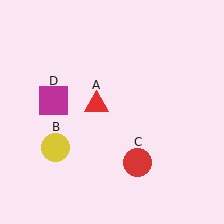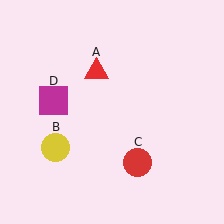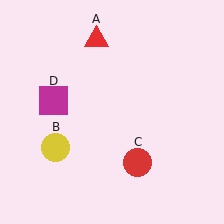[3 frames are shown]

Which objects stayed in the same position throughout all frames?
Yellow circle (object B) and red circle (object C) and magenta square (object D) remained stationary.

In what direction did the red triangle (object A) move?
The red triangle (object A) moved up.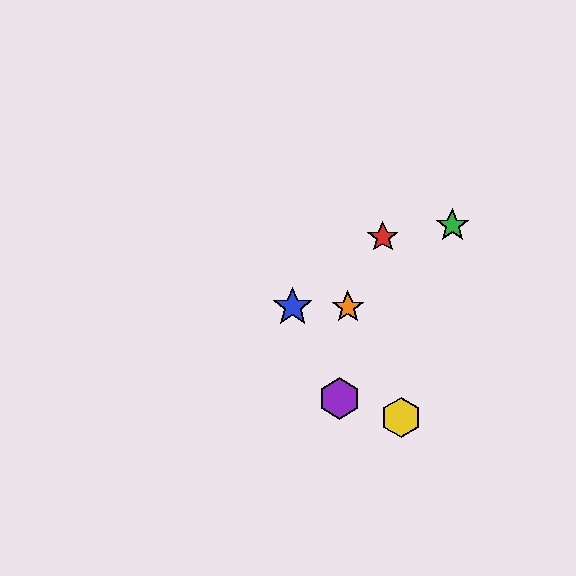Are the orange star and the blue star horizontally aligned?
Yes, both are at y≈307.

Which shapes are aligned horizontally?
The blue star, the orange star are aligned horizontally.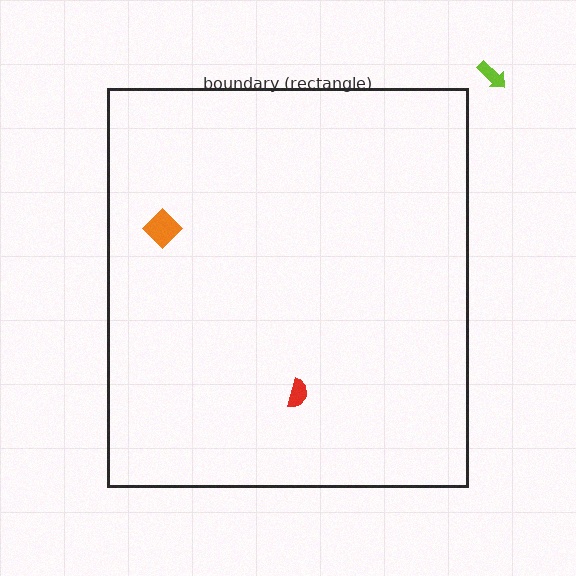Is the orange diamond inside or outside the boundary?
Inside.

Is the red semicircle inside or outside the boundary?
Inside.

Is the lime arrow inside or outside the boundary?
Outside.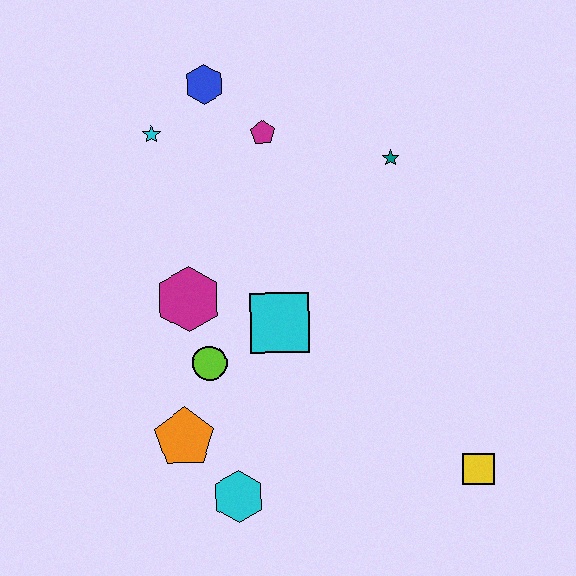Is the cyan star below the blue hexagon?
Yes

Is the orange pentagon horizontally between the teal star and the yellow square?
No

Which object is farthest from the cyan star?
The yellow square is farthest from the cyan star.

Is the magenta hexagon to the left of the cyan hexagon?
Yes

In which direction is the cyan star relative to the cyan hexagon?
The cyan star is above the cyan hexagon.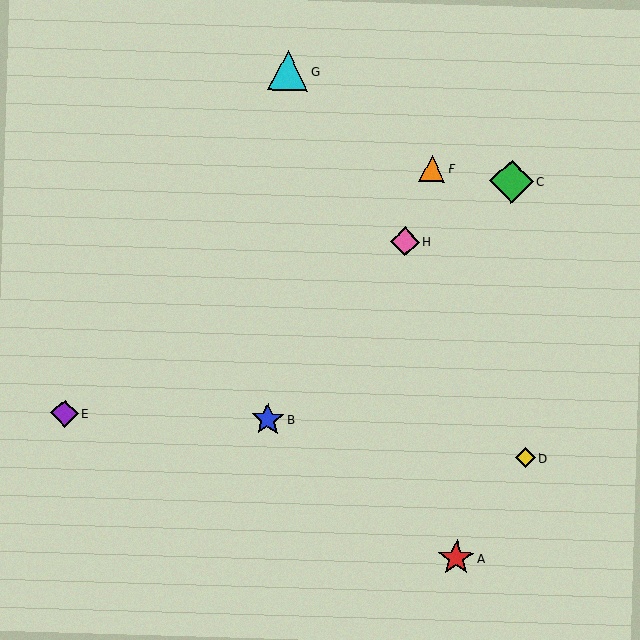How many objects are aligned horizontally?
2 objects (B, E) are aligned horizontally.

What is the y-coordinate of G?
Object G is at y≈71.